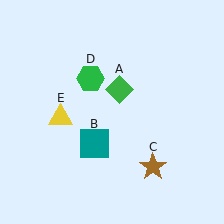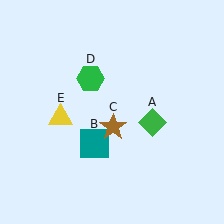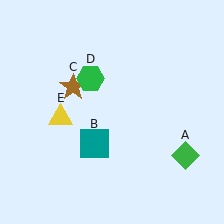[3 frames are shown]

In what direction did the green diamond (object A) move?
The green diamond (object A) moved down and to the right.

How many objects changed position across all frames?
2 objects changed position: green diamond (object A), brown star (object C).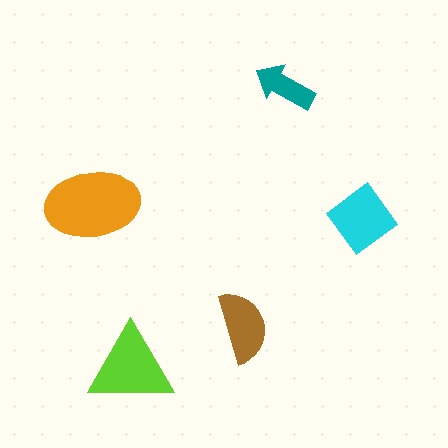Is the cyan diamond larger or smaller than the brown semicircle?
Larger.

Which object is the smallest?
The teal arrow.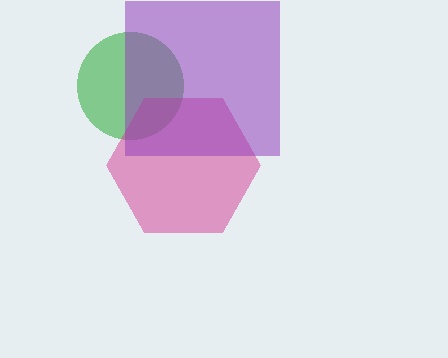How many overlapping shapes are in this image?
There are 3 overlapping shapes in the image.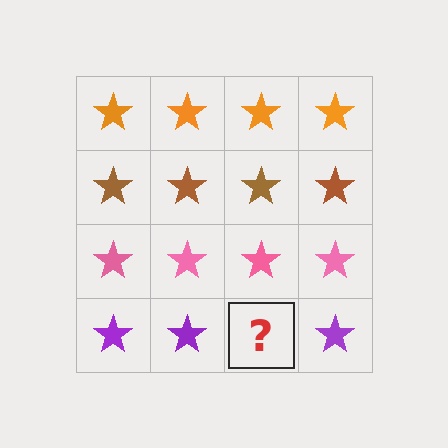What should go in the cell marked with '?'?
The missing cell should contain a purple star.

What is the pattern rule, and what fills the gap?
The rule is that each row has a consistent color. The gap should be filled with a purple star.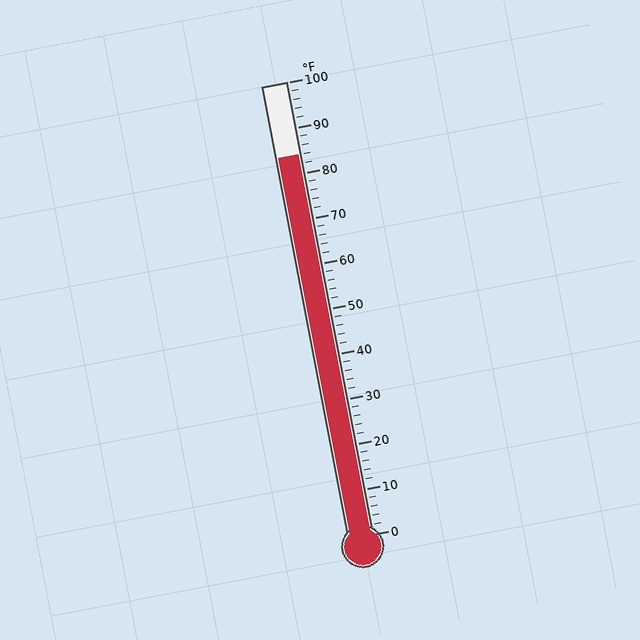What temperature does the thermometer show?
The thermometer shows approximately 84°F.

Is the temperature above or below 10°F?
The temperature is above 10°F.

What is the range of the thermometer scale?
The thermometer scale ranges from 0°F to 100°F.